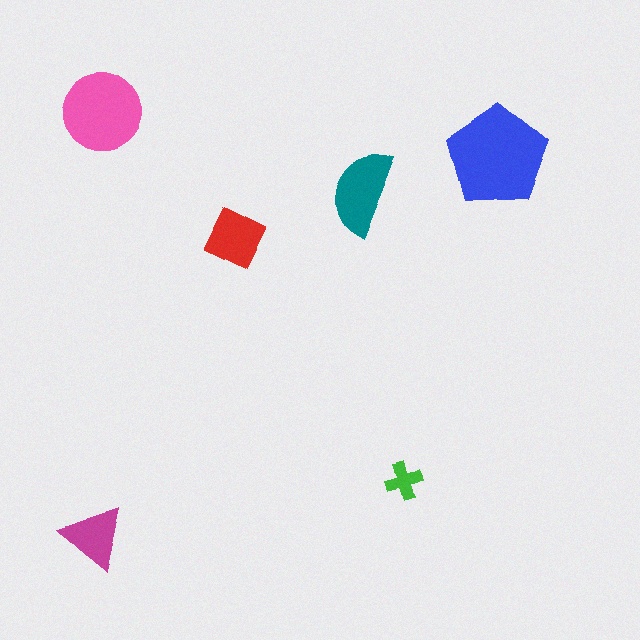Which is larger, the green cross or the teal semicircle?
The teal semicircle.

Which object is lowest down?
The magenta triangle is bottommost.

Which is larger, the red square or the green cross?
The red square.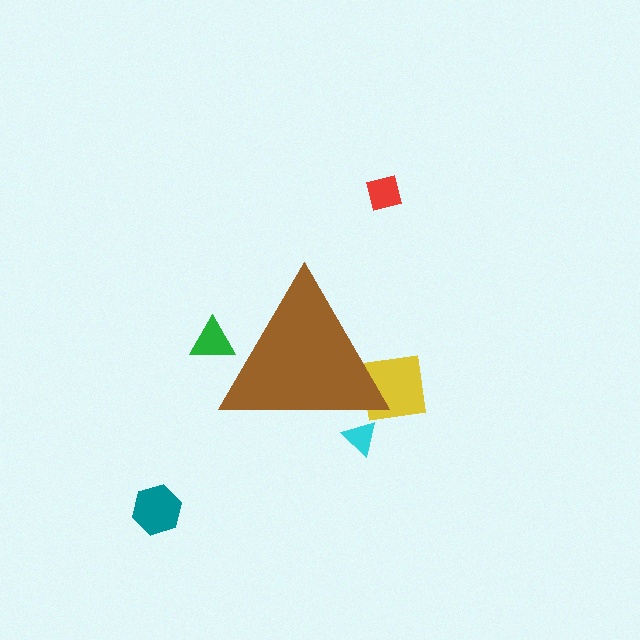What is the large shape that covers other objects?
A brown triangle.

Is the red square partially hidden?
No, the red square is fully visible.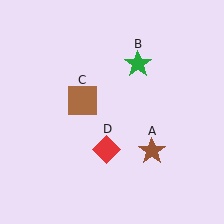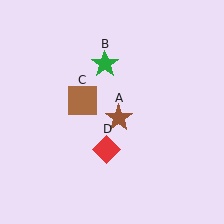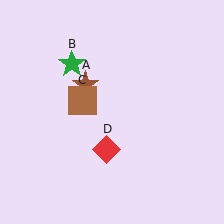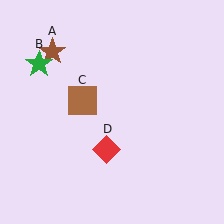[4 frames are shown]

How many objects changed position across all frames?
2 objects changed position: brown star (object A), green star (object B).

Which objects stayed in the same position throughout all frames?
Brown square (object C) and red diamond (object D) remained stationary.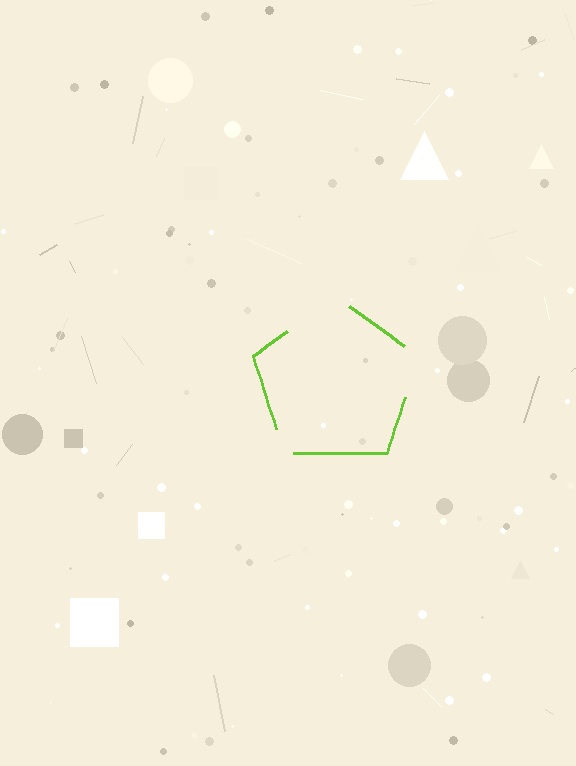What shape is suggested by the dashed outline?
The dashed outline suggests a pentagon.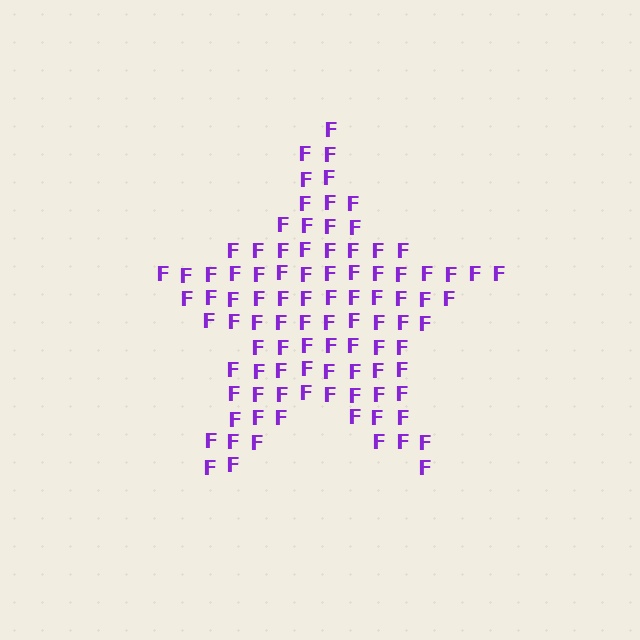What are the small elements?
The small elements are letter F's.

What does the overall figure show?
The overall figure shows a star.